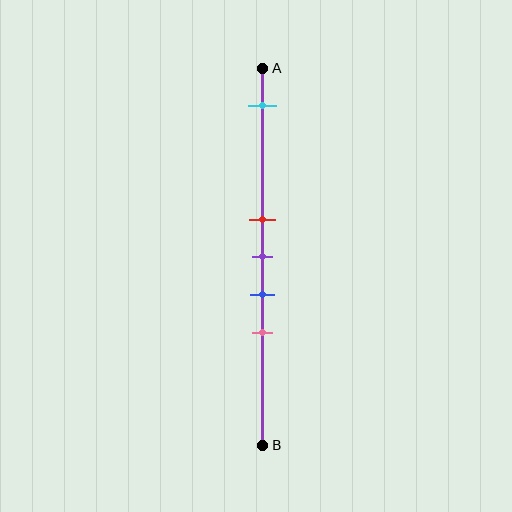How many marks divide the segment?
There are 5 marks dividing the segment.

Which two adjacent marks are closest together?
The red and purple marks are the closest adjacent pair.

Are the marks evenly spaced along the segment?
No, the marks are not evenly spaced.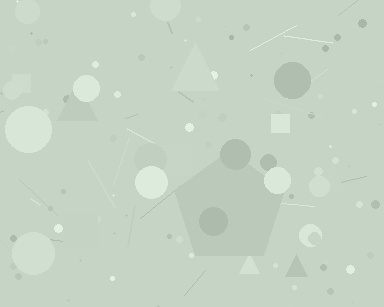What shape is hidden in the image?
A pentagon is hidden in the image.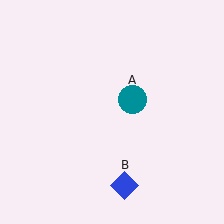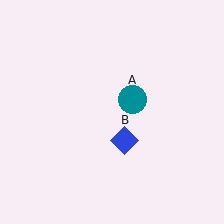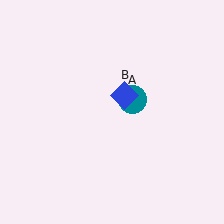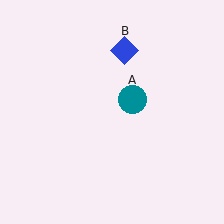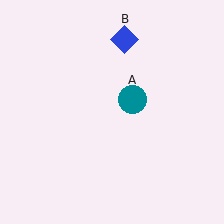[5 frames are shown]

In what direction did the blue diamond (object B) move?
The blue diamond (object B) moved up.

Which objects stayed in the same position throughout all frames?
Teal circle (object A) remained stationary.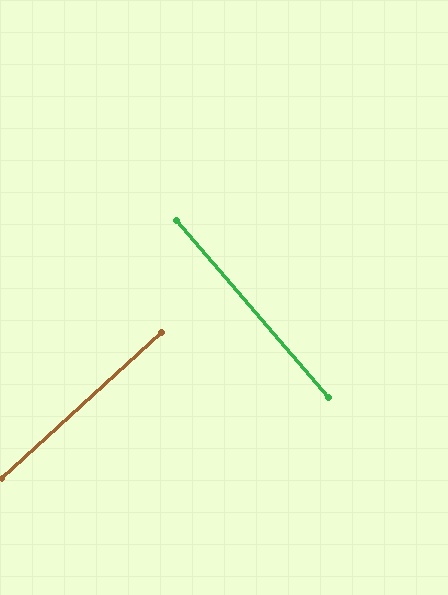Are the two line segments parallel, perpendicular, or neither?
Perpendicular — they meet at approximately 89°.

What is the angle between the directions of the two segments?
Approximately 89 degrees.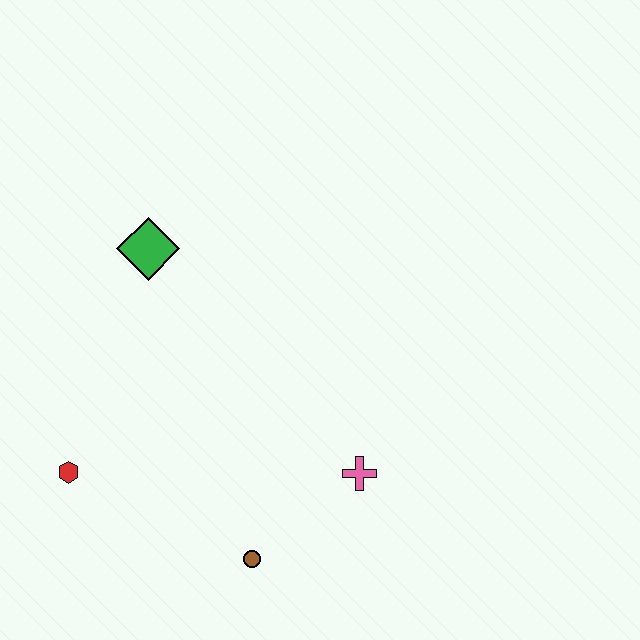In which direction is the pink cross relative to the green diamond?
The pink cross is below the green diamond.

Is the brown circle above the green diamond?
No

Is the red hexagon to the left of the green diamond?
Yes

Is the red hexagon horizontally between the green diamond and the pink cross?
No